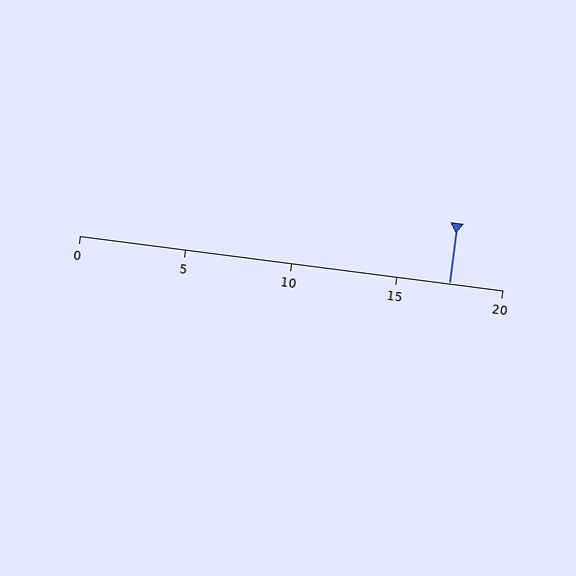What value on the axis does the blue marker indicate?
The marker indicates approximately 17.5.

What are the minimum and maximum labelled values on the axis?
The axis runs from 0 to 20.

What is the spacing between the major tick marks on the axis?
The major ticks are spaced 5 apart.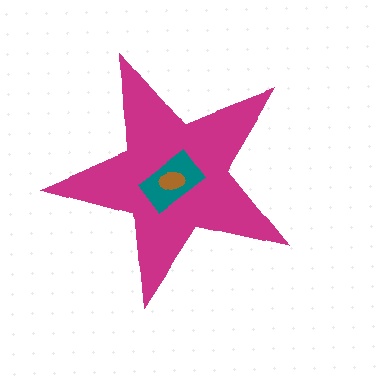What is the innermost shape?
The brown ellipse.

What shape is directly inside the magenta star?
The teal rectangle.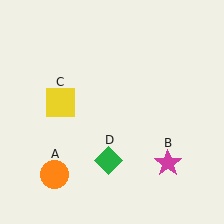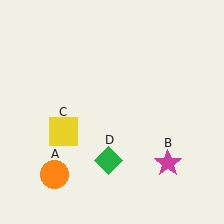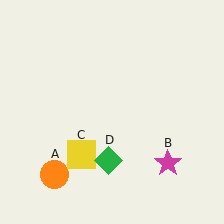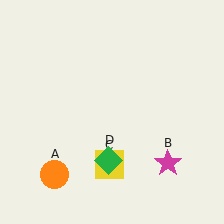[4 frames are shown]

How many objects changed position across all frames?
1 object changed position: yellow square (object C).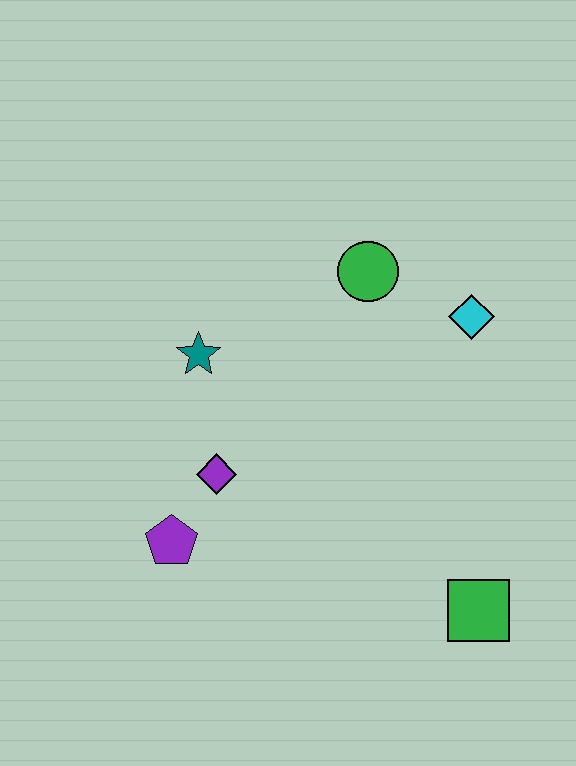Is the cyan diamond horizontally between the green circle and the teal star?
No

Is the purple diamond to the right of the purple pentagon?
Yes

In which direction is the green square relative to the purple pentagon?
The green square is to the right of the purple pentagon.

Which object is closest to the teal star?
The purple diamond is closest to the teal star.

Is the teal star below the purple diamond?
No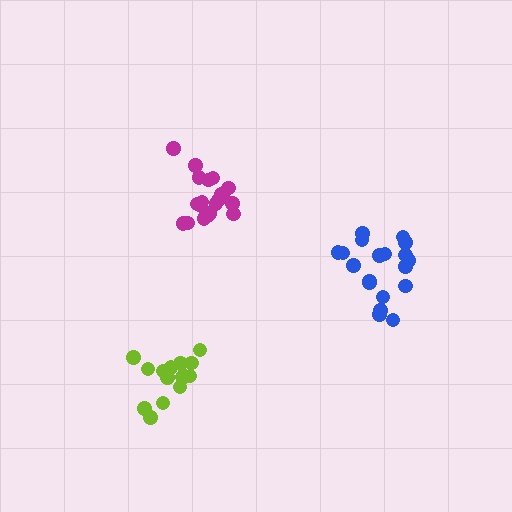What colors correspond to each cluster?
The clusters are colored: blue, magenta, lime.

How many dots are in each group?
Group 1: 19 dots, Group 2: 20 dots, Group 3: 15 dots (54 total).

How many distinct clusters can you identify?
There are 3 distinct clusters.